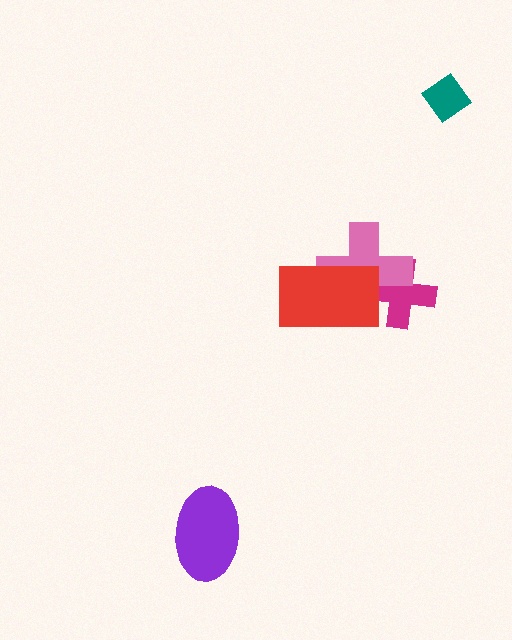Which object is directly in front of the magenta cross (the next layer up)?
The pink cross is directly in front of the magenta cross.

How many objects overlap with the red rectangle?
2 objects overlap with the red rectangle.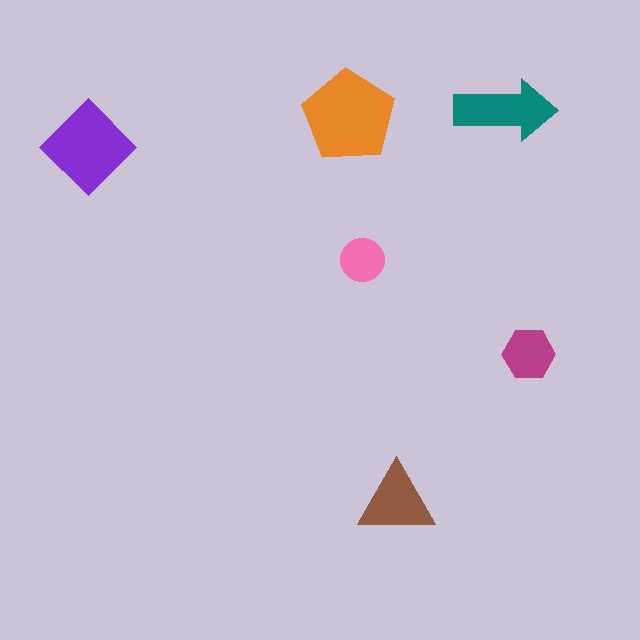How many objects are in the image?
There are 6 objects in the image.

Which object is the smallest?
The pink circle.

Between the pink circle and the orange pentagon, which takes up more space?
The orange pentagon.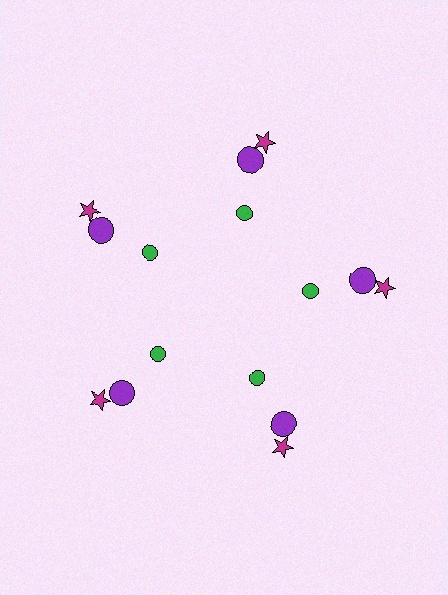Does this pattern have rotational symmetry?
Yes, this pattern has 5-fold rotational symmetry. It looks the same after rotating 72 degrees around the center.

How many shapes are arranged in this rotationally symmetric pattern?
There are 15 shapes, arranged in 5 groups of 3.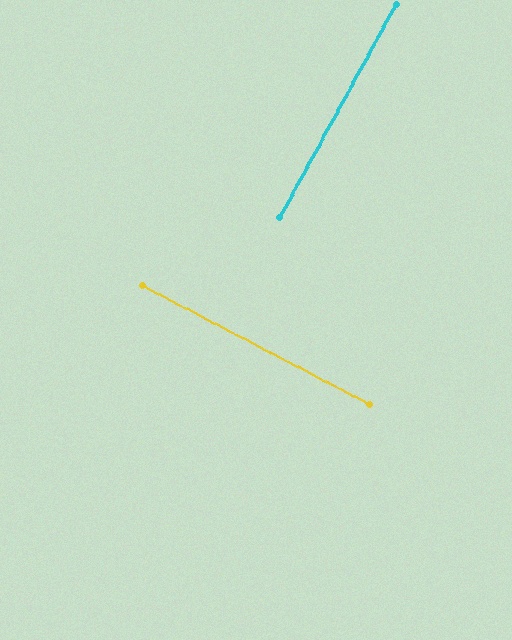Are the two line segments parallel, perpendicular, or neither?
Perpendicular — they meet at approximately 89°.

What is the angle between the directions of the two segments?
Approximately 89 degrees.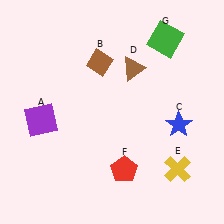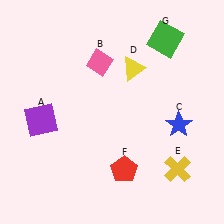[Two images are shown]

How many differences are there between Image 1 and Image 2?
There are 2 differences between the two images.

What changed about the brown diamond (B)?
In Image 1, B is brown. In Image 2, it changed to pink.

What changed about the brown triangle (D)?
In Image 1, D is brown. In Image 2, it changed to yellow.